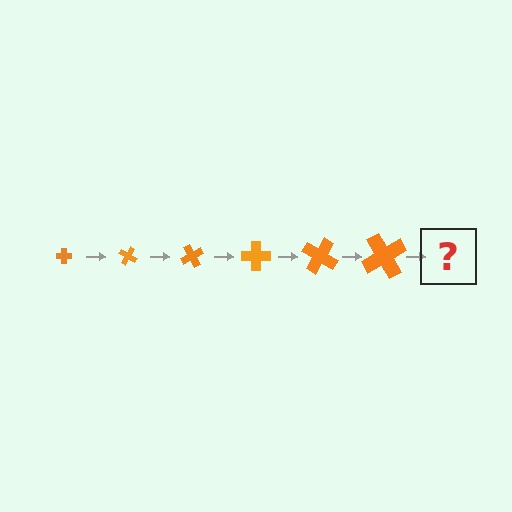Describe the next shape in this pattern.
It should be a cross, larger than the previous one and rotated 180 degrees from the start.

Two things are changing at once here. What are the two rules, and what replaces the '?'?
The two rules are that the cross grows larger each step and it rotates 30 degrees each step. The '?' should be a cross, larger than the previous one and rotated 180 degrees from the start.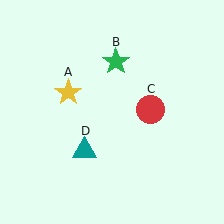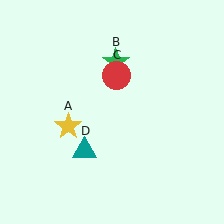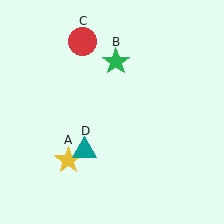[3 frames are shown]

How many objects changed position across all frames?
2 objects changed position: yellow star (object A), red circle (object C).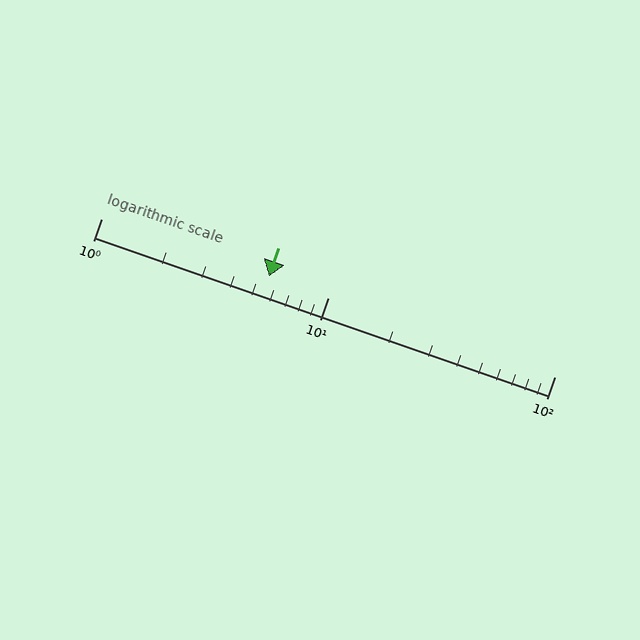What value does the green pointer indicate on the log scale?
The pointer indicates approximately 5.5.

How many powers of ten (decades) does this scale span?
The scale spans 2 decades, from 1 to 100.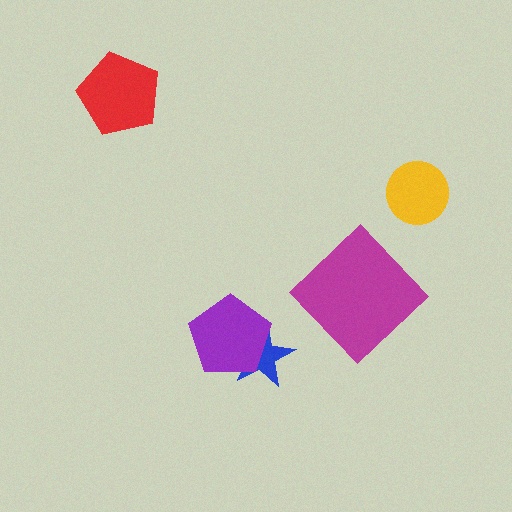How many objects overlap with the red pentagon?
0 objects overlap with the red pentagon.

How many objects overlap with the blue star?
1 object overlaps with the blue star.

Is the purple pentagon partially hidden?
No, no other shape covers it.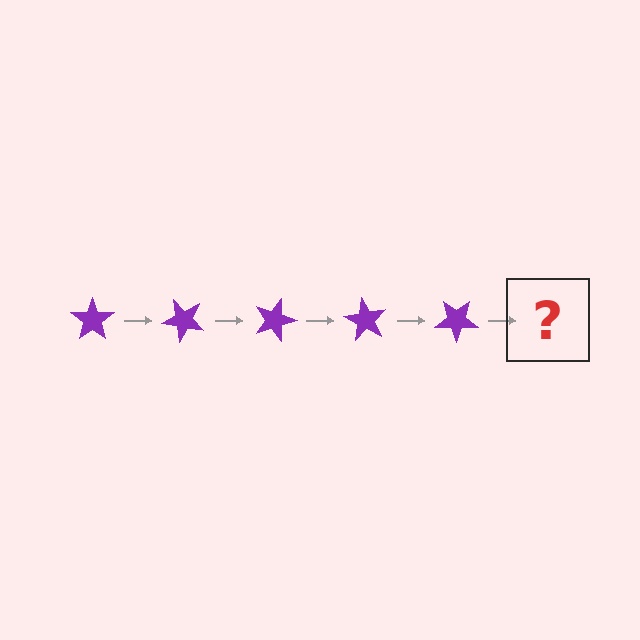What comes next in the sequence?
The next element should be a purple star rotated 225 degrees.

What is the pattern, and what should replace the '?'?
The pattern is that the star rotates 45 degrees each step. The '?' should be a purple star rotated 225 degrees.